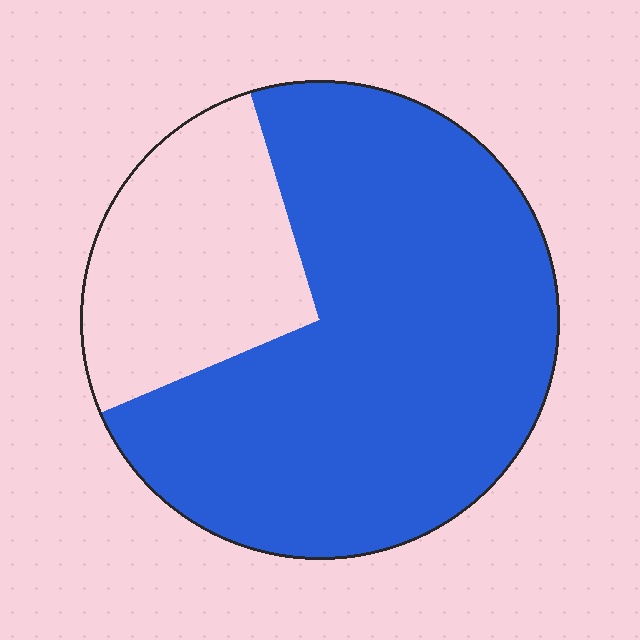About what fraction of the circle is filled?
About three quarters (3/4).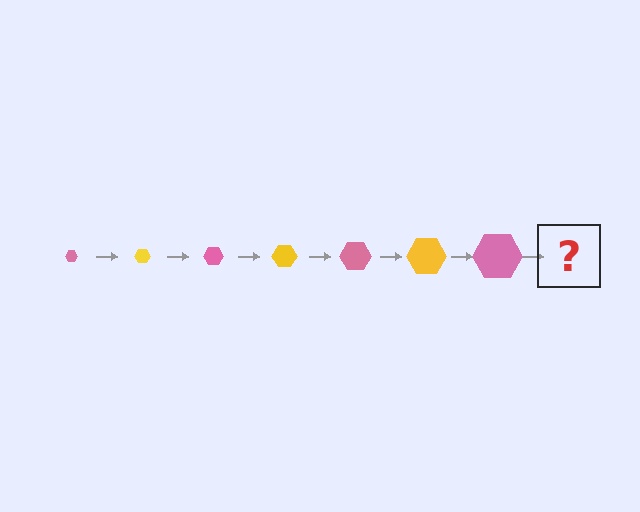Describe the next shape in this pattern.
It should be a yellow hexagon, larger than the previous one.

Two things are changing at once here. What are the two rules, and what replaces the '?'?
The two rules are that the hexagon grows larger each step and the color cycles through pink and yellow. The '?' should be a yellow hexagon, larger than the previous one.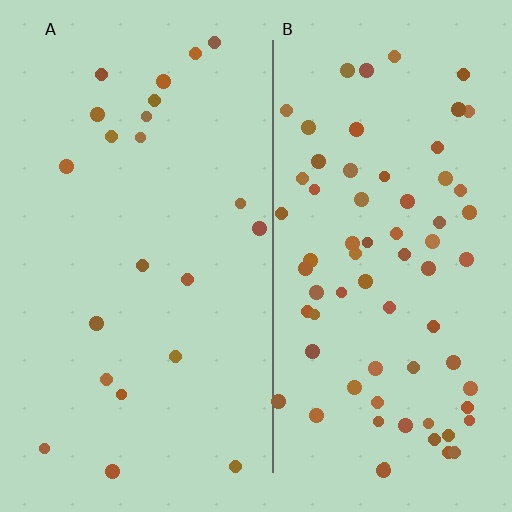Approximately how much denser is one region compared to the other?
Approximately 3.3× — region B over region A.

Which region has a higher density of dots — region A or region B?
B (the right).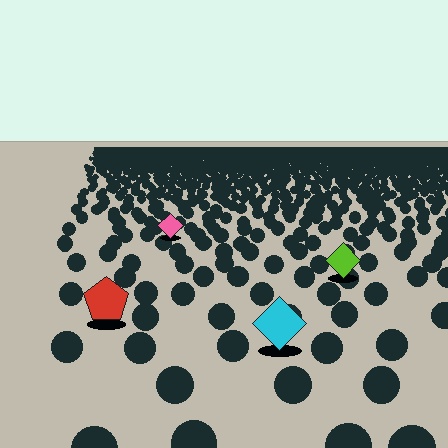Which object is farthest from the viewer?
The pink diamond is farthest from the viewer. It appears smaller and the ground texture around it is denser.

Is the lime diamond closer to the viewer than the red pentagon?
No. The red pentagon is closer — you can tell from the texture gradient: the ground texture is coarser near it.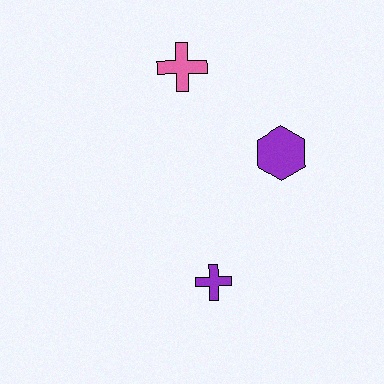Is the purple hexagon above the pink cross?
No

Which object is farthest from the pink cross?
The purple cross is farthest from the pink cross.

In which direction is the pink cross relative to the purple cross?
The pink cross is above the purple cross.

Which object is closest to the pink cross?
The purple hexagon is closest to the pink cross.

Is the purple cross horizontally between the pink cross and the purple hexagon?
Yes